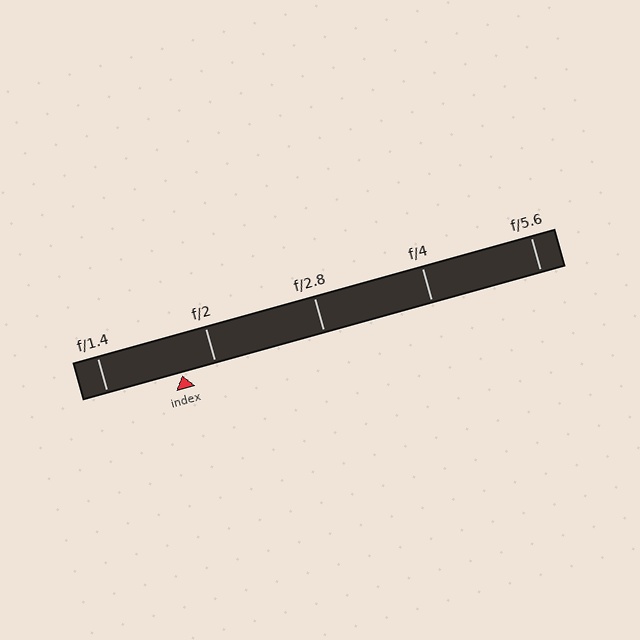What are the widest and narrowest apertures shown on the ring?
The widest aperture shown is f/1.4 and the narrowest is f/5.6.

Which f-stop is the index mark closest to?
The index mark is closest to f/2.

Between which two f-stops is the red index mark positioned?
The index mark is between f/1.4 and f/2.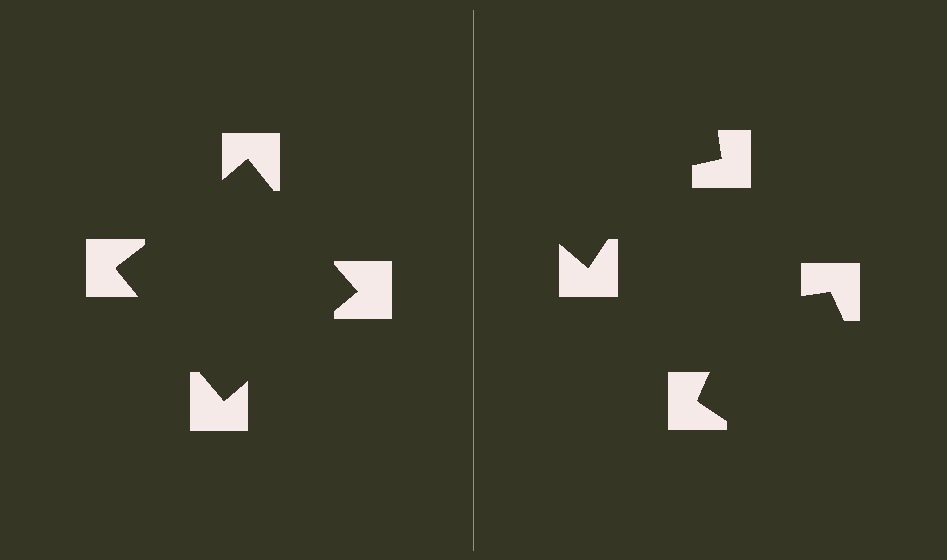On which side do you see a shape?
An illusory square appears on the left side. On the right side the wedge cuts are rotated, so no coherent shape forms.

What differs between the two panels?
The notched squares are positioned identically on both sides; only the wedge orientations differ. On the left they align to a square; on the right they are misaligned.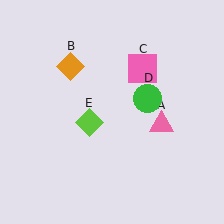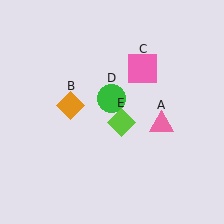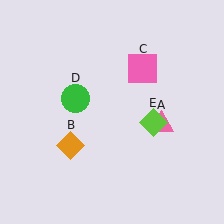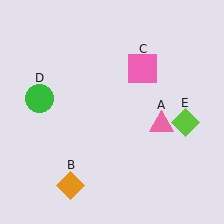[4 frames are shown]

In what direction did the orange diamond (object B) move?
The orange diamond (object B) moved down.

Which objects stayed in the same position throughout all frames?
Pink triangle (object A) and pink square (object C) remained stationary.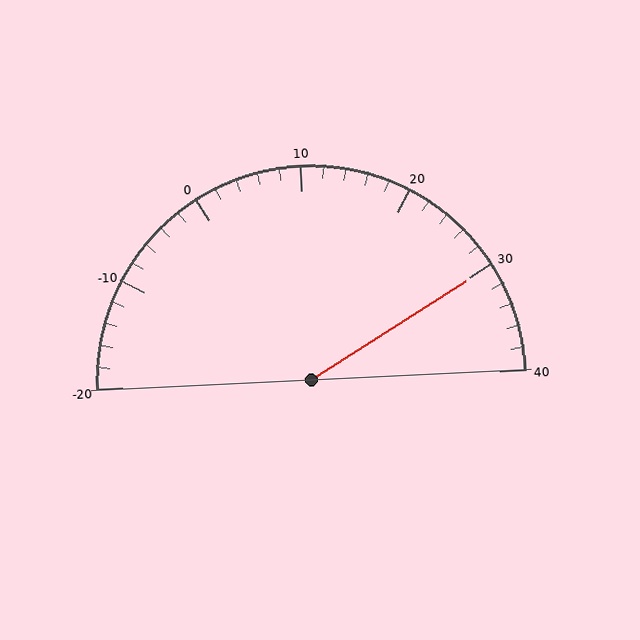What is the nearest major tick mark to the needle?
The nearest major tick mark is 30.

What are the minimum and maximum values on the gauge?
The gauge ranges from -20 to 40.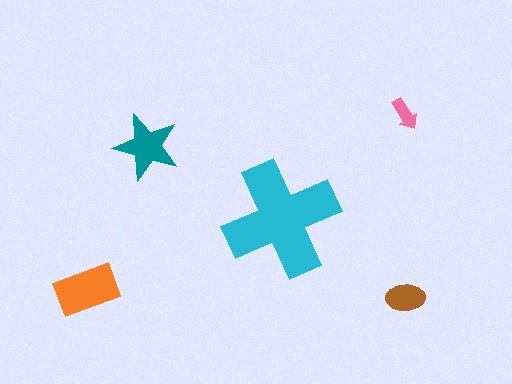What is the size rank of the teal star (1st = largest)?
3rd.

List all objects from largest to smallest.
The cyan cross, the orange rectangle, the teal star, the brown ellipse, the pink arrow.